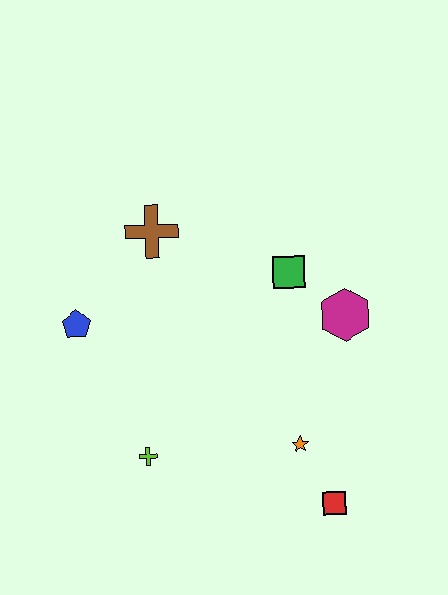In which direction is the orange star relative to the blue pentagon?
The orange star is to the right of the blue pentagon.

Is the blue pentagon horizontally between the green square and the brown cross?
No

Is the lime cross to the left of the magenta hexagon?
Yes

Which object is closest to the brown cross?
The blue pentagon is closest to the brown cross.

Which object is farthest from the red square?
The brown cross is farthest from the red square.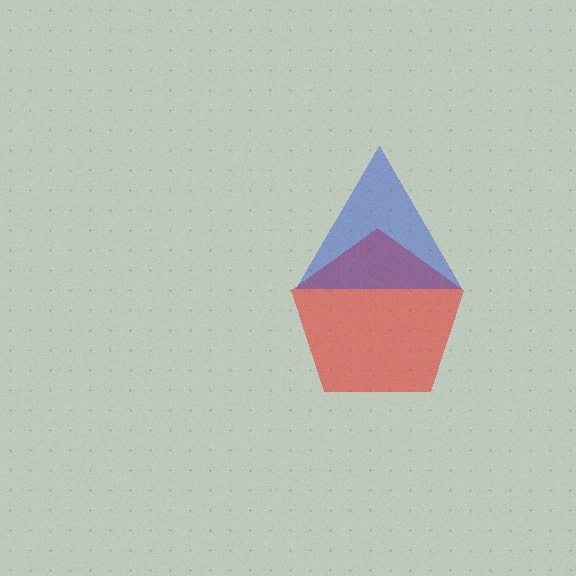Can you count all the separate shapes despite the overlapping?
Yes, there are 2 separate shapes.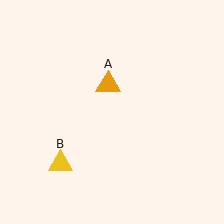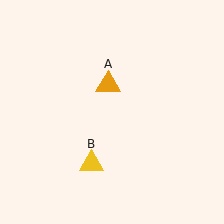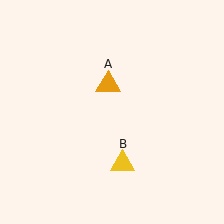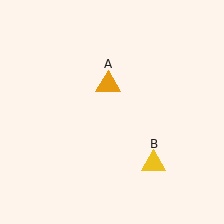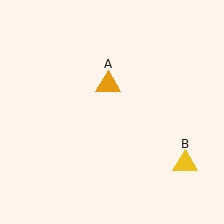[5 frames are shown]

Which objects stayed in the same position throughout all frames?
Orange triangle (object A) remained stationary.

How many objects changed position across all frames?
1 object changed position: yellow triangle (object B).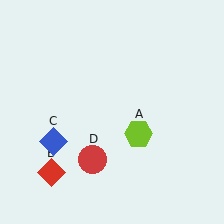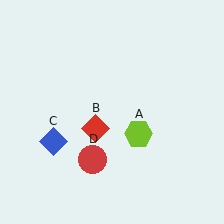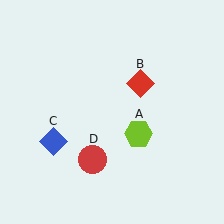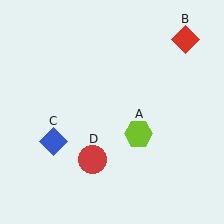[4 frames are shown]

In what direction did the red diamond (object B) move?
The red diamond (object B) moved up and to the right.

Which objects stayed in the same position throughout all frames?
Lime hexagon (object A) and blue diamond (object C) and red circle (object D) remained stationary.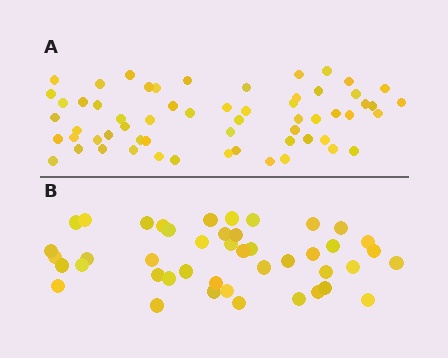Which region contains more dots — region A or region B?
Region A (the top region) has more dots.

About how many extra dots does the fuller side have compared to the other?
Region A has approximately 15 more dots than region B.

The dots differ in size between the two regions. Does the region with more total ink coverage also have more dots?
No. Region B has more total ink coverage because its dots are larger, but region A actually contains more individual dots. Total area can be misleading — the number of items is what matters here.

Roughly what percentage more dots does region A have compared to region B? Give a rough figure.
About 35% more.